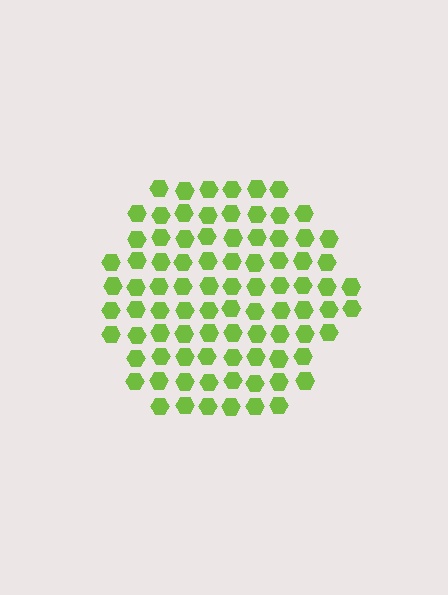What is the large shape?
The large shape is a hexagon.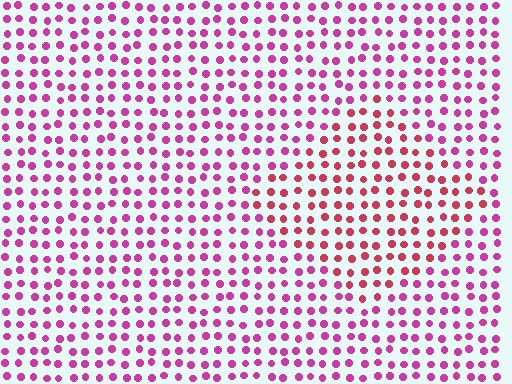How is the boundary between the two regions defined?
The boundary is defined purely by a slight shift in hue (about 32 degrees). Spacing, size, and orientation are identical on both sides.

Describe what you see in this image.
The image is filled with small magenta elements in a uniform arrangement. A diamond-shaped region is visible where the elements are tinted to a slightly different hue, forming a subtle color boundary.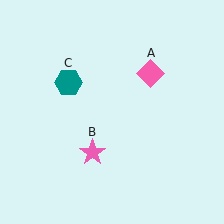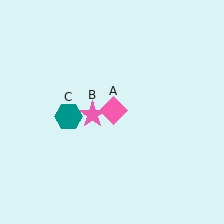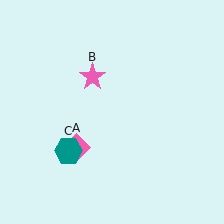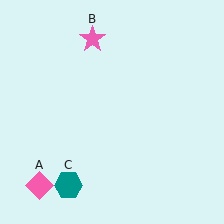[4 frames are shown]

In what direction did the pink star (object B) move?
The pink star (object B) moved up.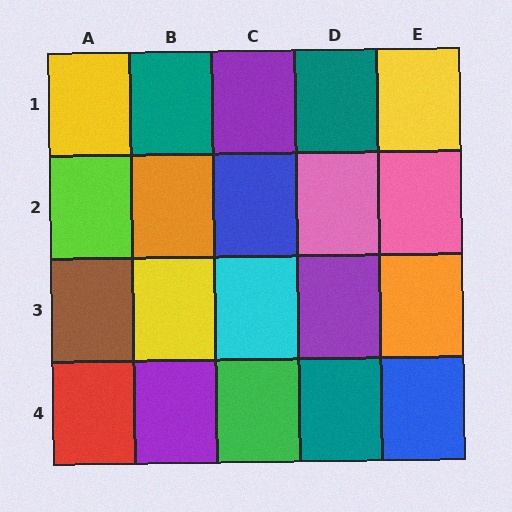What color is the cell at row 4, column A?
Red.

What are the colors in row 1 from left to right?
Yellow, teal, purple, teal, yellow.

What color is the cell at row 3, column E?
Orange.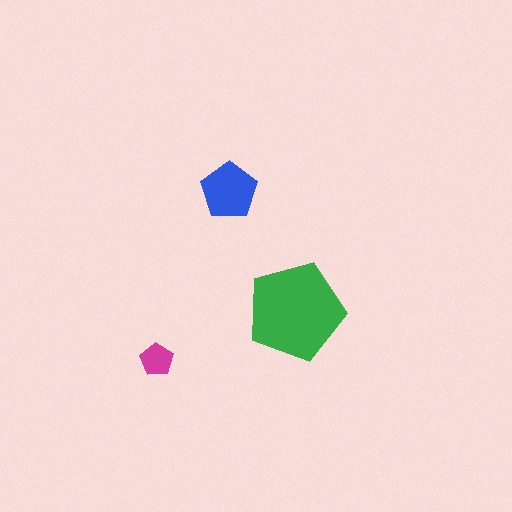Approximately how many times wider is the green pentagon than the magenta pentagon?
About 3 times wider.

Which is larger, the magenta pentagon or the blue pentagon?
The blue one.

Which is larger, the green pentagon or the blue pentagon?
The green one.